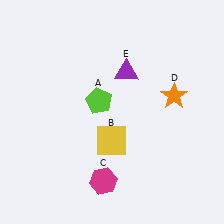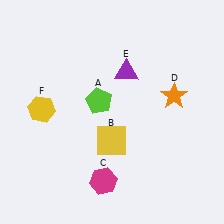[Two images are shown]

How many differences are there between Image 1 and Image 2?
There is 1 difference between the two images.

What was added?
A yellow hexagon (F) was added in Image 2.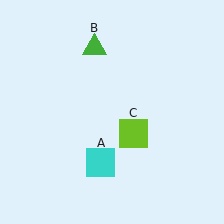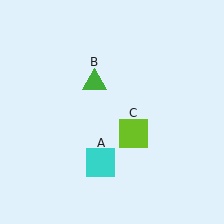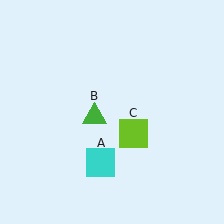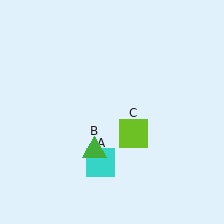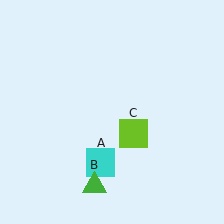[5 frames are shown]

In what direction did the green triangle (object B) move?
The green triangle (object B) moved down.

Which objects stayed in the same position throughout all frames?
Cyan square (object A) and lime square (object C) remained stationary.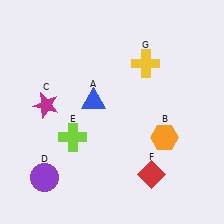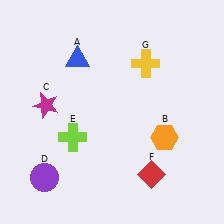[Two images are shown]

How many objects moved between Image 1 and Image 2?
1 object moved between the two images.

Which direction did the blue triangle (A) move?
The blue triangle (A) moved up.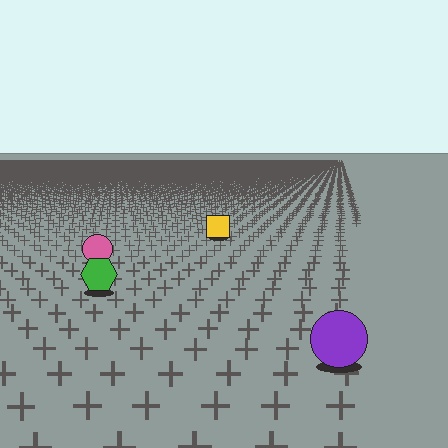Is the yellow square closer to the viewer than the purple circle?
No. The purple circle is closer — you can tell from the texture gradient: the ground texture is coarser near it.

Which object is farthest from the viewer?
The yellow square is farthest from the viewer. It appears smaller and the ground texture around it is denser.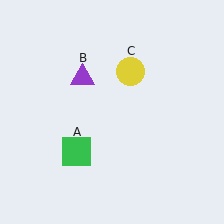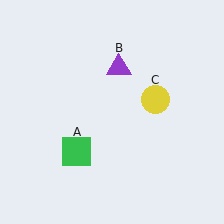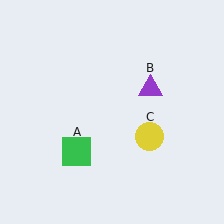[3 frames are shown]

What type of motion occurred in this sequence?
The purple triangle (object B), yellow circle (object C) rotated clockwise around the center of the scene.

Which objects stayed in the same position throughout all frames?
Green square (object A) remained stationary.